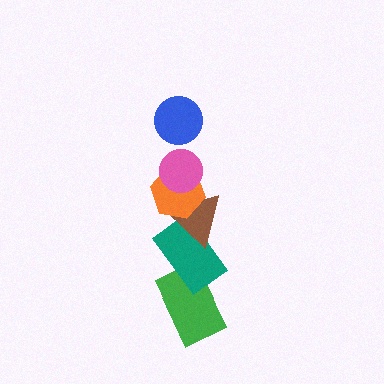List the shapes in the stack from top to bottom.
From top to bottom: the blue circle, the pink circle, the orange hexagon, the brown triangle, the teal rectangle, the green rectangle.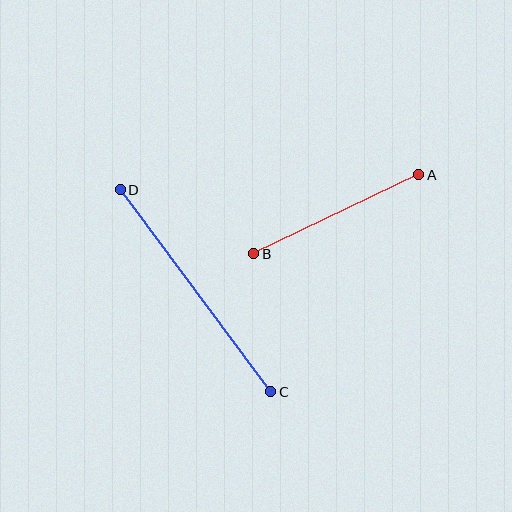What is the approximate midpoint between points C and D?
The midpoint is at approximately (196, 291) pixels.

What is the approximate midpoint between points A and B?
The midpoint is at approximately (336, 214) pixels.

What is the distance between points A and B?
The distance is approximately 183 pixels.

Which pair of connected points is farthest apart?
Points C and D are farthest apart.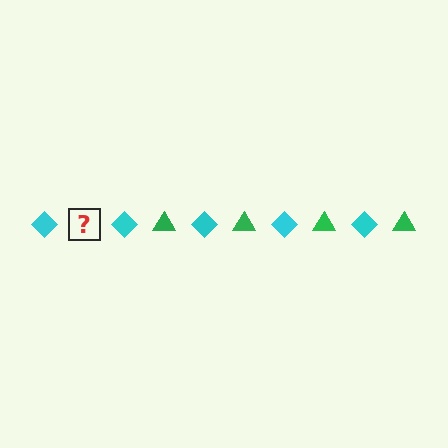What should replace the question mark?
The question mark should be replaced with a green triangle.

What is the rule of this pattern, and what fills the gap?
The rule is that the pattern alternates between cyan diamond and green triangle. The gap should be filled with a green triangle.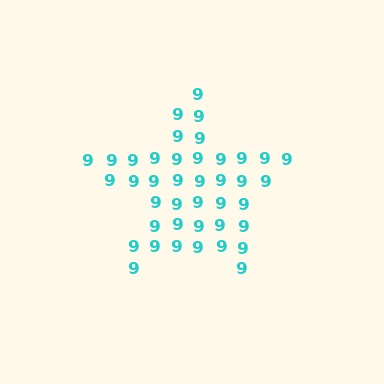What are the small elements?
The small elements are digit 9's.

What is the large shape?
The large shape is a star.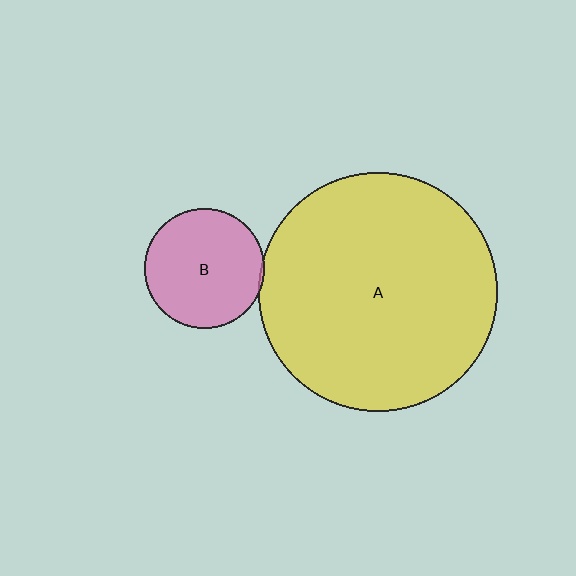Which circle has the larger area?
Circle A (yellow).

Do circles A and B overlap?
Yes.